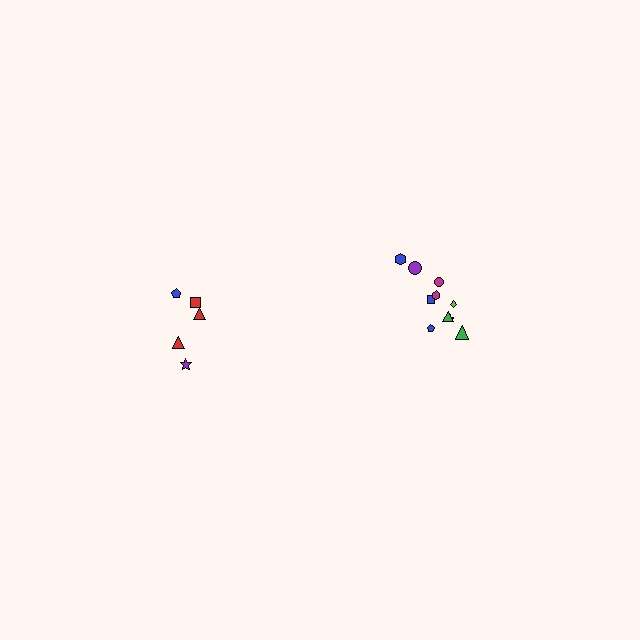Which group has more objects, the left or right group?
The right group.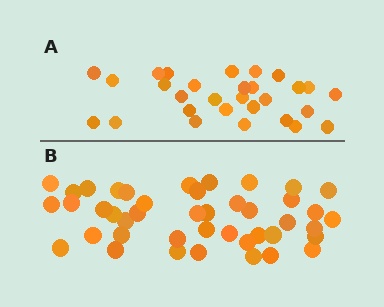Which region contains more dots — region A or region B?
Region B (the bottom region) has more dots.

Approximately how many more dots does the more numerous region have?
Region B has approximately 15 more dots than region A.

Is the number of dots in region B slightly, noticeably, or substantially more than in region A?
Region B has substantially more. The ratio is roughly 1.5 to 1.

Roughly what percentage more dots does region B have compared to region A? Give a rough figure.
About 50% more.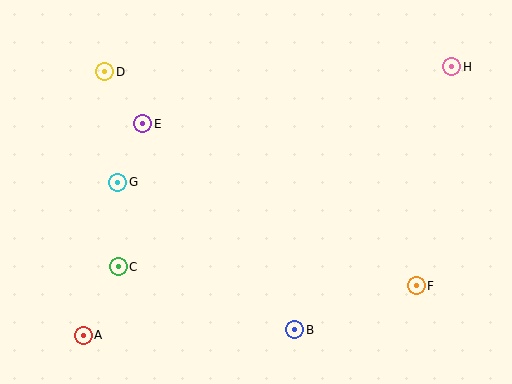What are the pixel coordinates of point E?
Point E is at (143, 124).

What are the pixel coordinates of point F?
Point F is at (416, 286).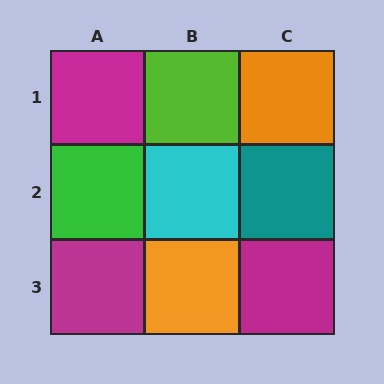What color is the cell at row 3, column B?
Orange.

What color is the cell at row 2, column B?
Cyan.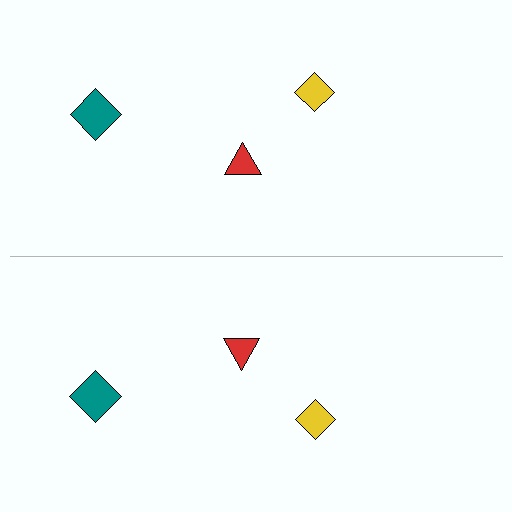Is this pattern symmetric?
Yes, this pattern has bilateral (reflection) symmetry.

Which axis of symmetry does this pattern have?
The pattern has a horizontal axis of symmetry running through the center of the image.